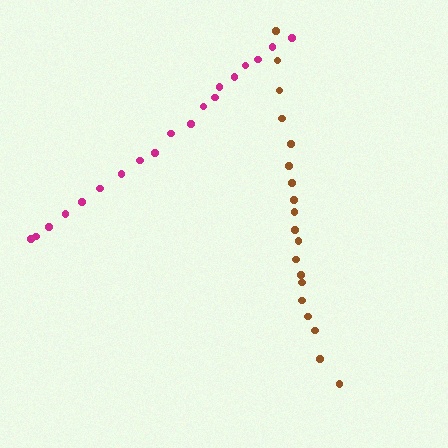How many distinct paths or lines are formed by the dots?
There are 2 distinct paths.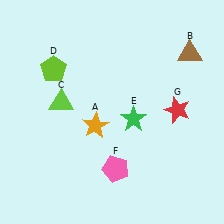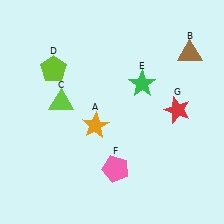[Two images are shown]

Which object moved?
The green star (E) moved up.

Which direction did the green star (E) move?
The green star (E) moved up.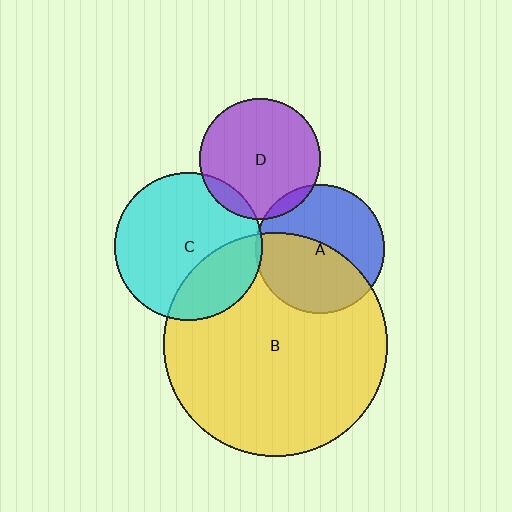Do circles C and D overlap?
Yes.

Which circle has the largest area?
Circle B (yellow).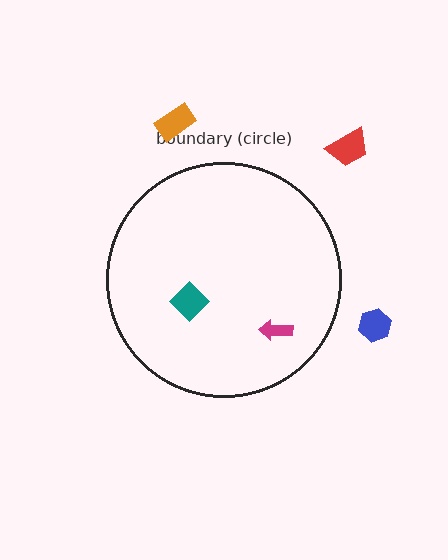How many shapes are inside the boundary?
2 inside, 3 outside.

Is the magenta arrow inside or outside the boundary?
Inside.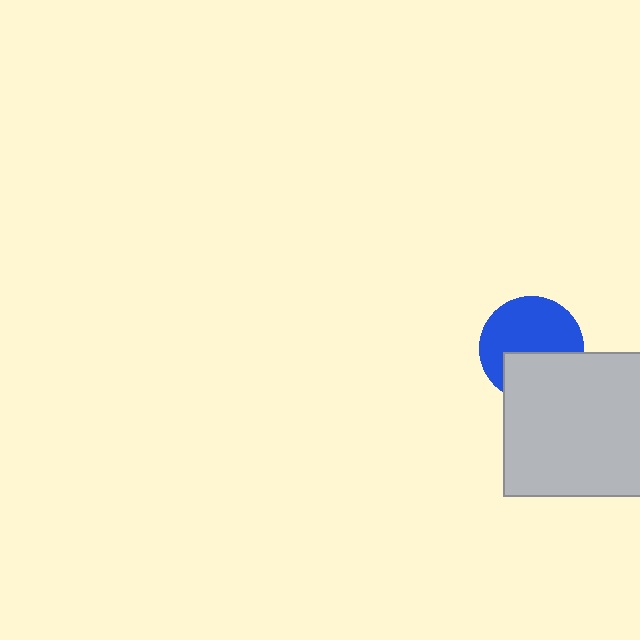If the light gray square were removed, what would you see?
You would see the complete blue circle.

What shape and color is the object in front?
The object in front is a light gray square.